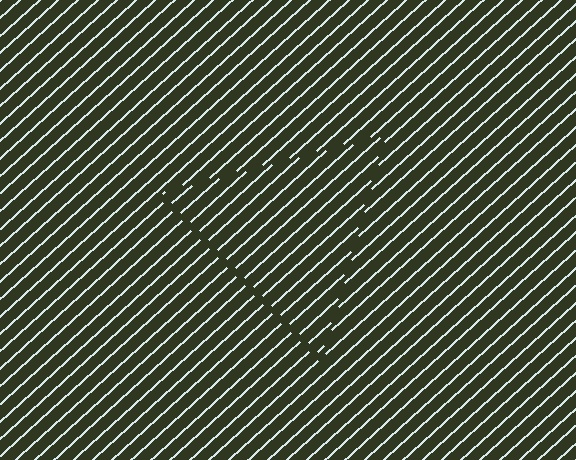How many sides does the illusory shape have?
3 sides — the line-ends trace a triangle.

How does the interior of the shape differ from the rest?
The interior of the shape contains the same grating, shifted by half a period — the contour is defined by the phase discontinuity where line-ends from the inner and outer gratings abut.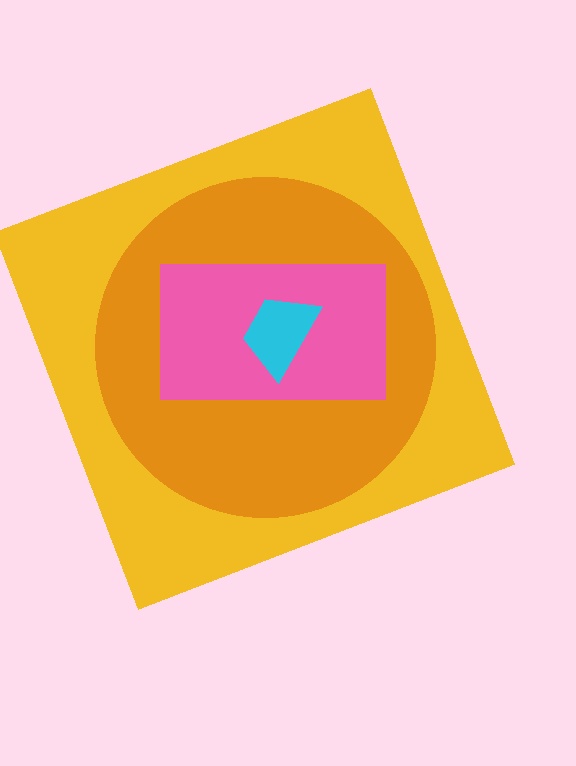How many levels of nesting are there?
4.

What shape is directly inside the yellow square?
The orange circle.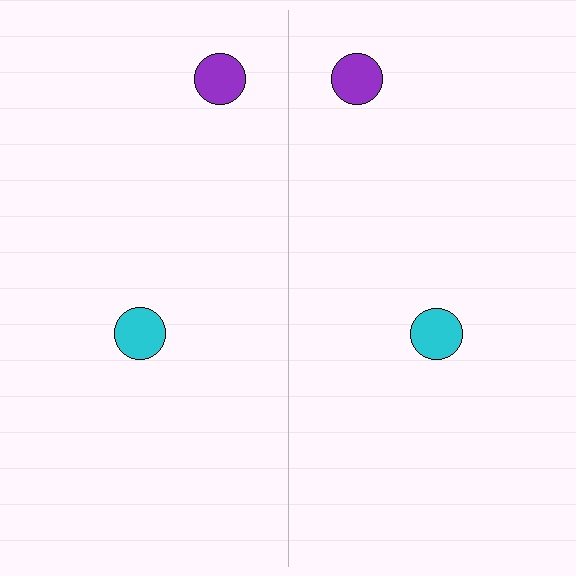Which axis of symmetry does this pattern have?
The pattern has a vertical axis of symmetry running through the center of the image.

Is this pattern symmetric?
Yes, this pattern has bilateral (reflection) symmetry.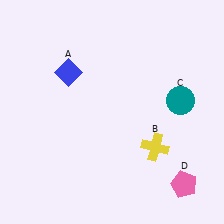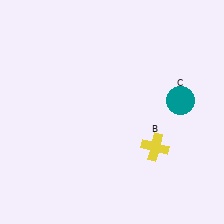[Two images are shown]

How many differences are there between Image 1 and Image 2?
There are 2 differences between the two images.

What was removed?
The pink pentagon (D), the blue diamond (A) were removed in Image 2.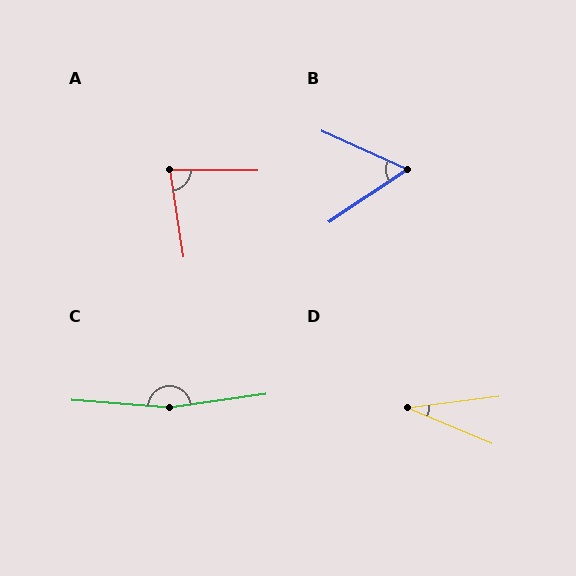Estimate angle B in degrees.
Approximately 58 degrees.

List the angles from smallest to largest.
D (30°), B (58°), A (81°), C (168°).